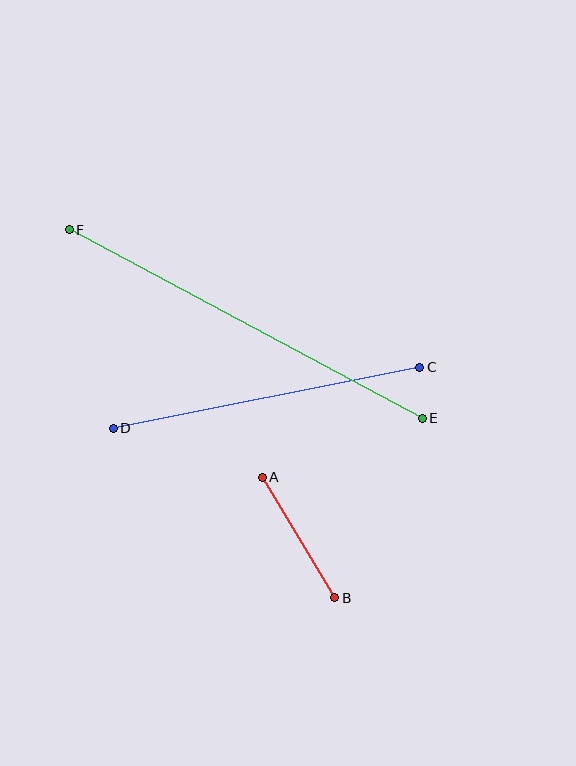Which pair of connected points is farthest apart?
Points E and F are farthest apart.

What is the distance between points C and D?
The distance is approximately 312 pixels.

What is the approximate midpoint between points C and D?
The midpoint is at approximately (267, 398) pixels.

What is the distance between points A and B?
The distance is approximately 140 pixels.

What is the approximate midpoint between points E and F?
The midpoint is at approximately (246, 324) pixels.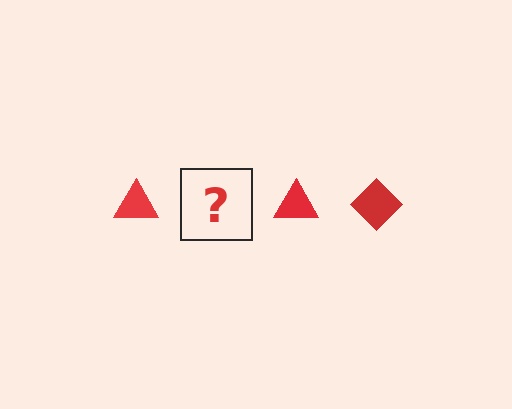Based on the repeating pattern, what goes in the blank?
The blank should be a red diamond.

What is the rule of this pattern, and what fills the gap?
The rule is that the pattern cycles through triangle, diamond shapes in red. The gap should be filled with a red diamond.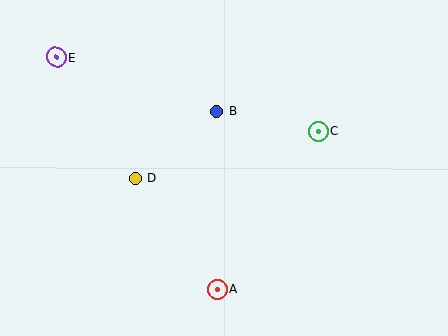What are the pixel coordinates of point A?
Point A is at (217, 289).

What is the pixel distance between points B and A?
The distance between B and A is 178 pixels.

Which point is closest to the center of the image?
Point B at (217, 111) is closest to the center.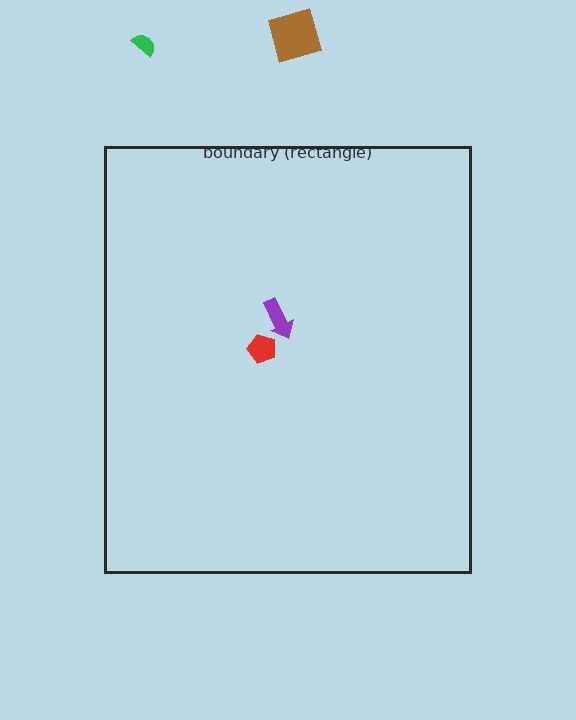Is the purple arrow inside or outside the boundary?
Inside.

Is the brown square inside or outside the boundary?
Outside.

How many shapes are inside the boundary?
2 inside, 2 outside.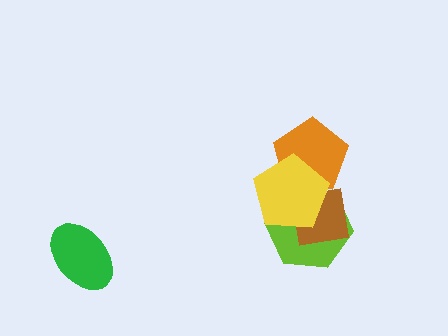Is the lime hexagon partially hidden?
Yes, it is partially covered by another shape.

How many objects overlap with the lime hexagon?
3 objects overlap with the lime hexagon.